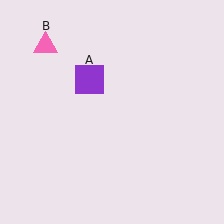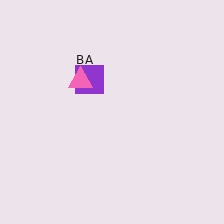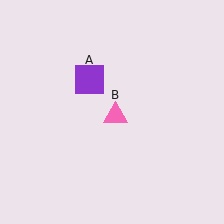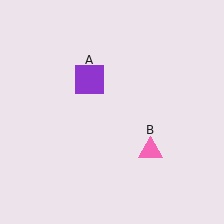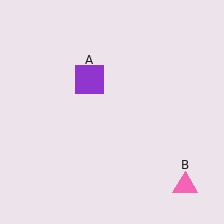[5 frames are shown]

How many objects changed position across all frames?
1 object changed position: pink triangle (object B).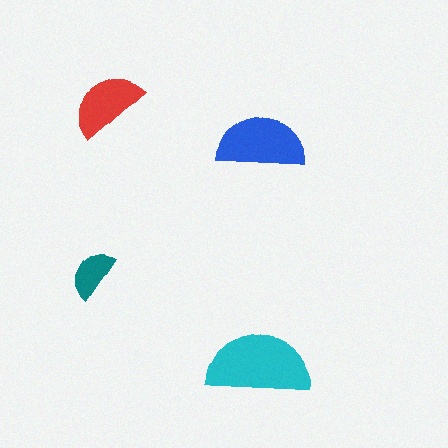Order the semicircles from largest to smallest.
the cyan one, the blue one, the red one, the teal one.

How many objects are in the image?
There are 4 objects in the image.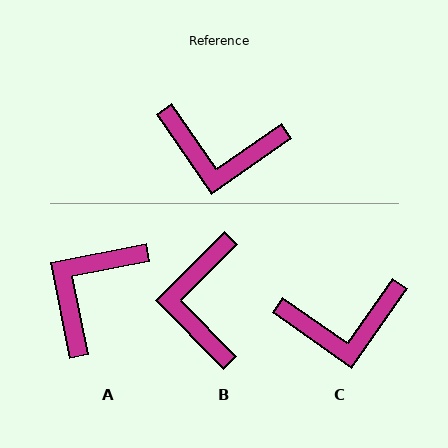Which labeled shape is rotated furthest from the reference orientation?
A, about 113 degrees away.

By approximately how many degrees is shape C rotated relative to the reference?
Approximately 20 degrees counter-clockwise.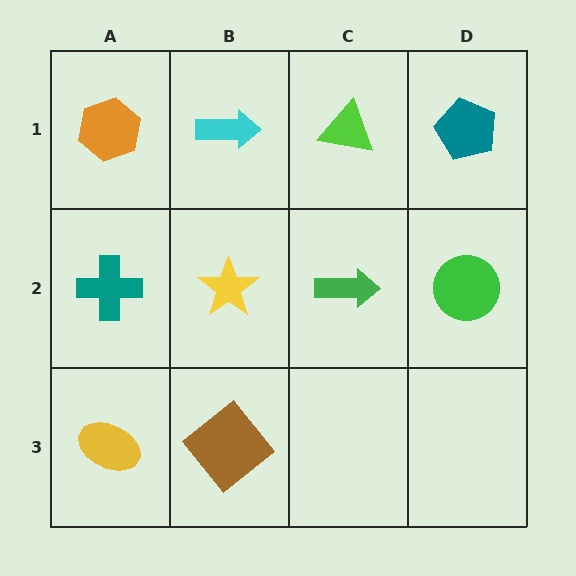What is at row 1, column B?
A cyan arrow.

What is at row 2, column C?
A green arrow.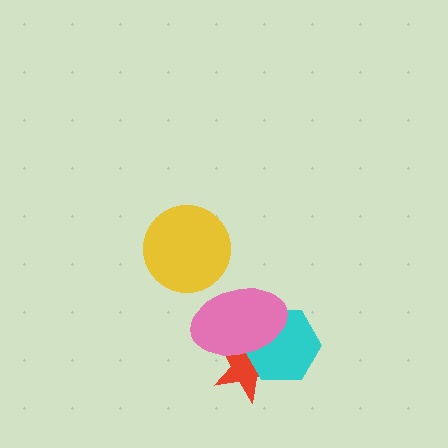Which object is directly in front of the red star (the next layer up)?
The cyan hexagon is directly in front of the red star.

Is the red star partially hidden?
Yes, it is partially covered by another shape.